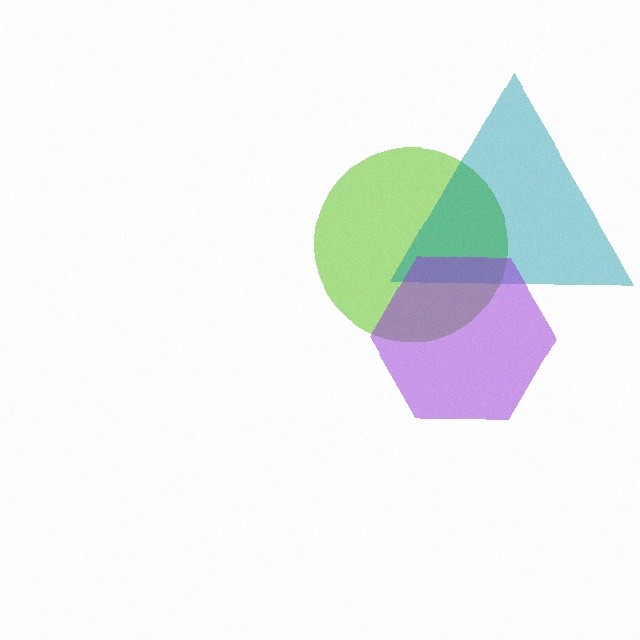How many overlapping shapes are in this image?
There are 3 overlapping shapes in the image.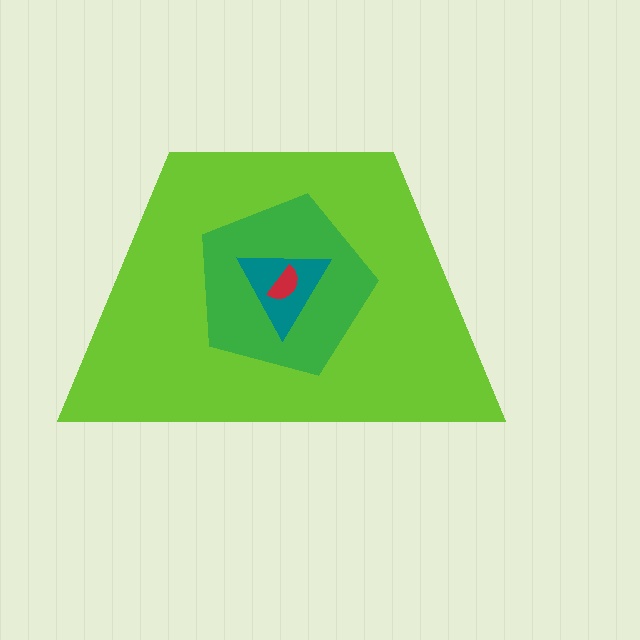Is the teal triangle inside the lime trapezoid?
Yes.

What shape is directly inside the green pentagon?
The teal triangle.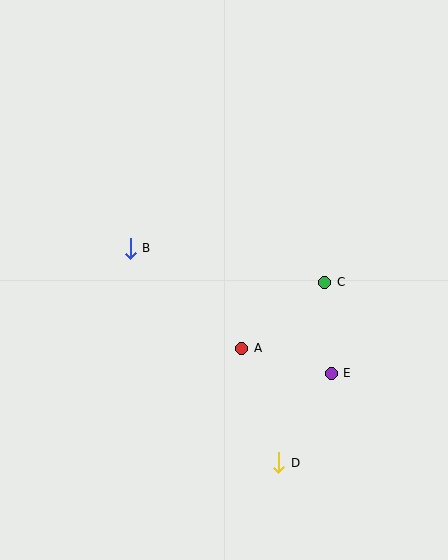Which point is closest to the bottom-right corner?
Point D is closest to the bottom-right corner.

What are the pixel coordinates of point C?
Point C is at (325, 282).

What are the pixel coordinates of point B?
Point B is at (130, 248).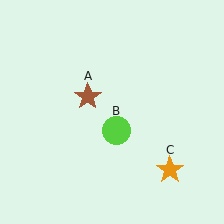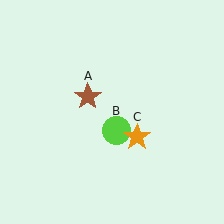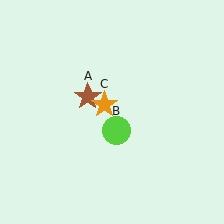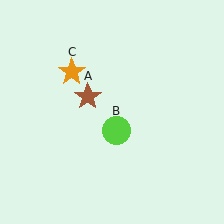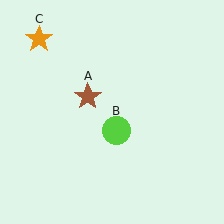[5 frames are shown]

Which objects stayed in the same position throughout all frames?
Brown star (object A) and lime circle (object B) remained stationary.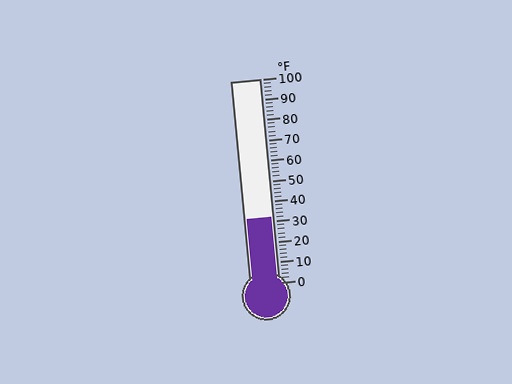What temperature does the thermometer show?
The thermometer shows approximately 32°F.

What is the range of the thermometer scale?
The thermometer scale ranges from 0°F to 100°F.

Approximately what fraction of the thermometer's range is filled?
The thermometer is filled to approximately 30% of its range.